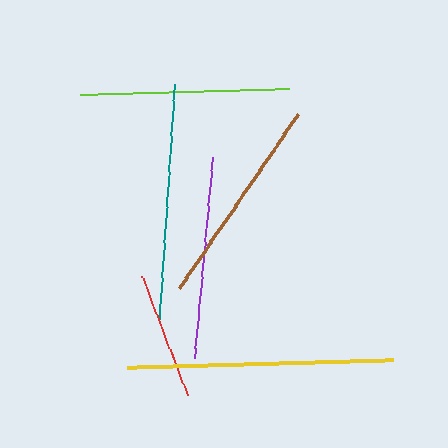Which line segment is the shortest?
The red line is the shortest at approximately 126 pixels.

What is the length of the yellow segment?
The yellow segment is approximately 266 pixels long.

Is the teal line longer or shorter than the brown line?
The teal line is longer than the brown line.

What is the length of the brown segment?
The brown segment is approximately 211 pixels long.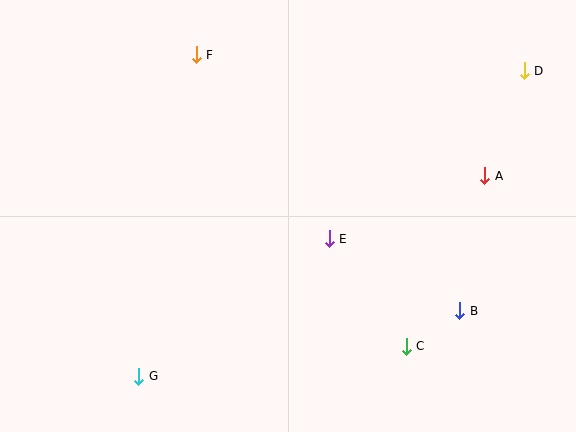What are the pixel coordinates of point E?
Point E is at (329, 239).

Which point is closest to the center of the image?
Point E at (329, 239) is closest to the center.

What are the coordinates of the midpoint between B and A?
The midpoint between B and A is at (472, 243).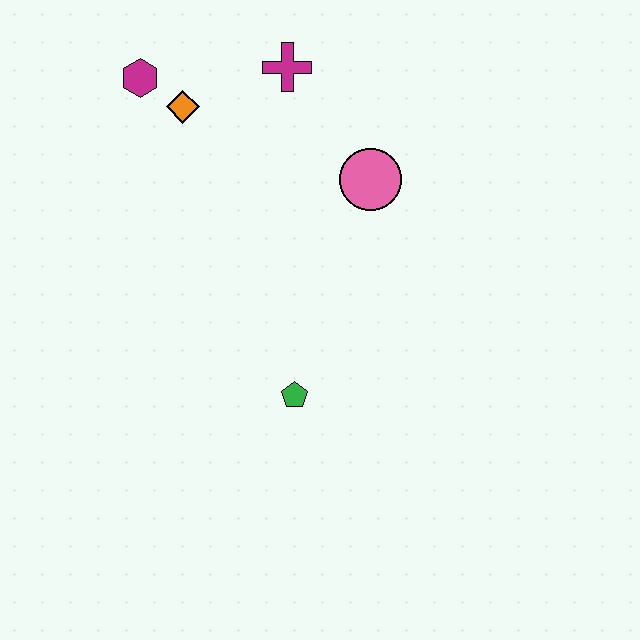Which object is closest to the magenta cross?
The orange diamond is closest to the magenta cross.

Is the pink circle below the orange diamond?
Yes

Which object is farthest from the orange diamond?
The green pentagon is farthest from the orange diamond.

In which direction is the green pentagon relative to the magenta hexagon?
The green pentagon is below the magenta hexagon.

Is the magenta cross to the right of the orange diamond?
Yes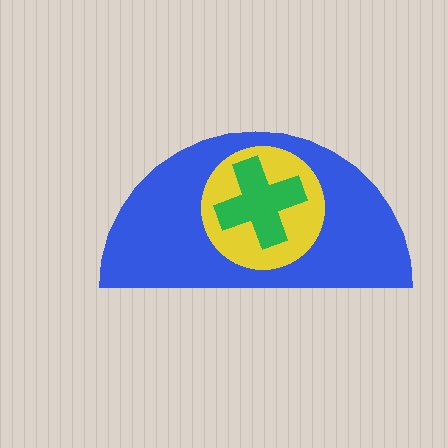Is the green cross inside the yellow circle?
Yes.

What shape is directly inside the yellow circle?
The green cross.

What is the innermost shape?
The green cross.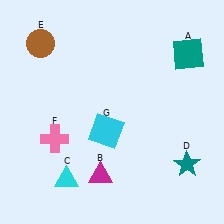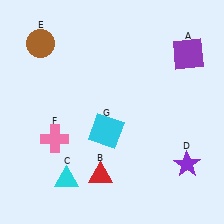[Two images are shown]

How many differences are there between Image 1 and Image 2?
There are 3 differences between the two images.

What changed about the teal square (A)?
In Image 1, A is teal. In Image 2, it changed to purple.